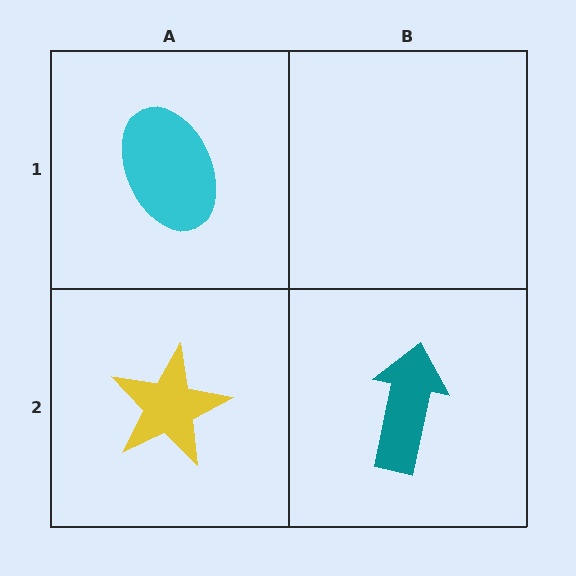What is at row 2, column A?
A yellow star.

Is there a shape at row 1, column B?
No, that cell is empty.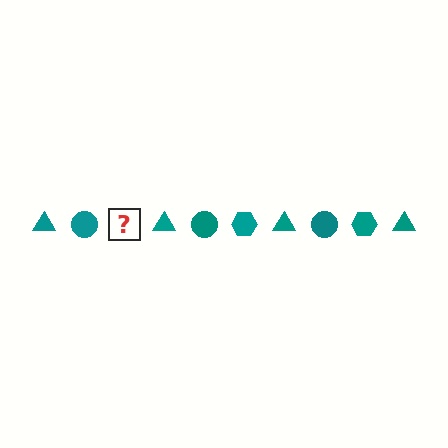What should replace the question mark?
The question mark should be replaced with a teal hexagon.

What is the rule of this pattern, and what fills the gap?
The rule is that the pattern cycles through triangle, circle, hexagon shapes in teal. The gap should be filled with a teal hexagon.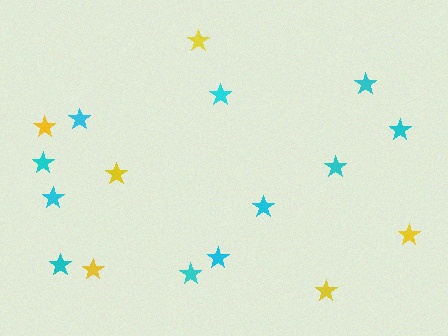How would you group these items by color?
There are 2 groups: one group of cyan stars (11) and one group of yellow stars (6).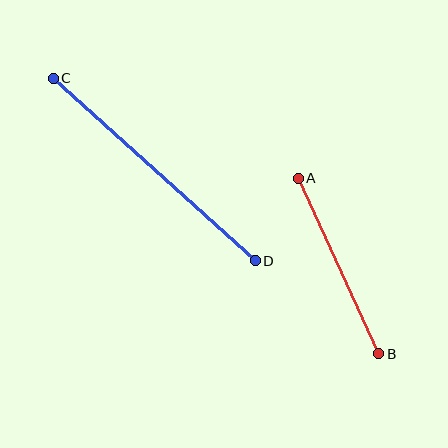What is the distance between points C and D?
The distance is approximately 272 pixels.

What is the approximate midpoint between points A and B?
The midpoint is at approximately (338, 266) pixels.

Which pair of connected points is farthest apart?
Points C and D are farthest apart.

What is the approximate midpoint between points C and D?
The midpoint is at approximately (154, 170) pixels.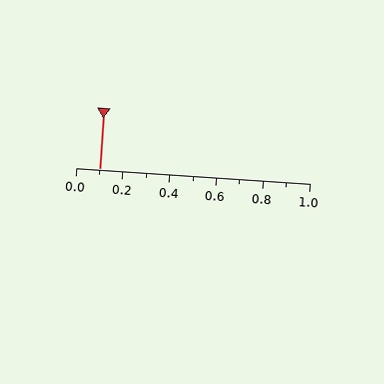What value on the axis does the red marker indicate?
The marker indicates approximately 0.1.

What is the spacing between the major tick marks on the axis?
The major ticks are spaced 0.2 apart.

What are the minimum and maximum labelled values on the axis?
The axis runs from 0.0 to 1.0.